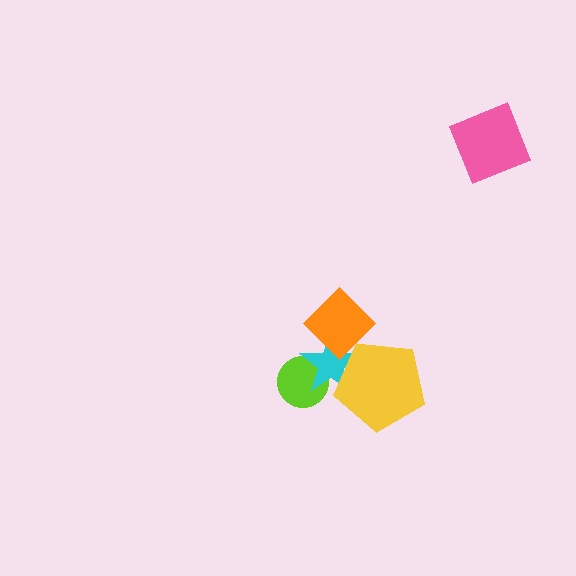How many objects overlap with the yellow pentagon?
2 objects overlap with the yellow pentagon.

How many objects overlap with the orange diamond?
2 objects overlap with the orange diamond.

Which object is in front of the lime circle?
The cyan star is in front of the lime circle.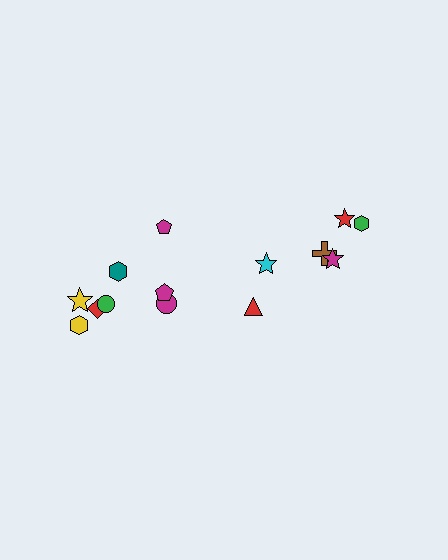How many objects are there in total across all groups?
There are 14 objects.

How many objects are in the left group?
There are 8 objects.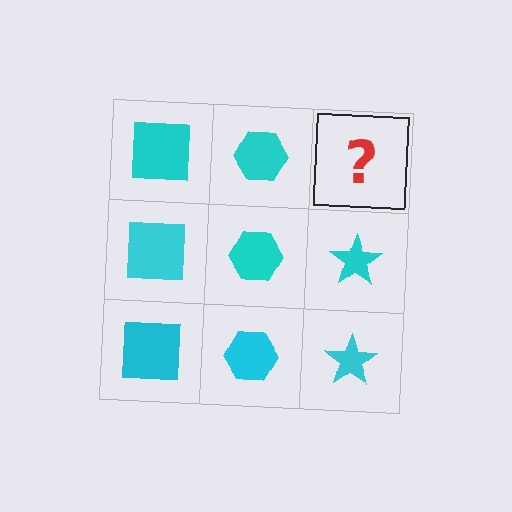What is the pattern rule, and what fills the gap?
The rule is that each column has a consistent shape. The gap should be filled with a cyan star.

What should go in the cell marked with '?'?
The missing cell should contain a cyan star.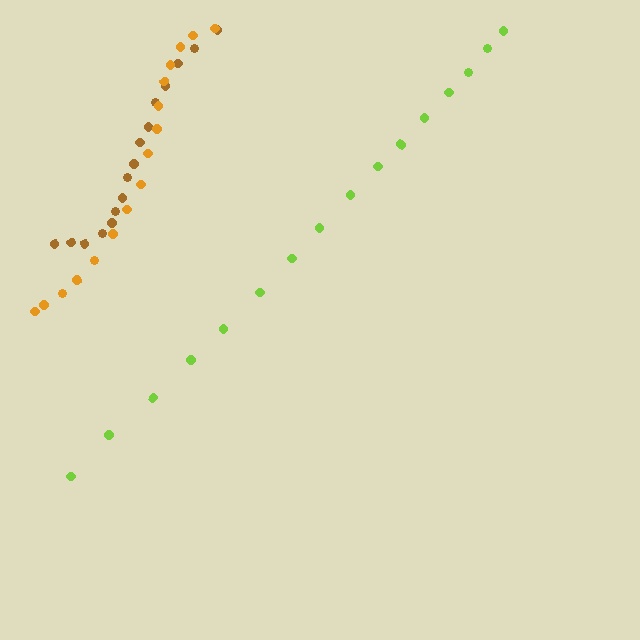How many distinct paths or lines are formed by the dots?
There are 3 distinct paths.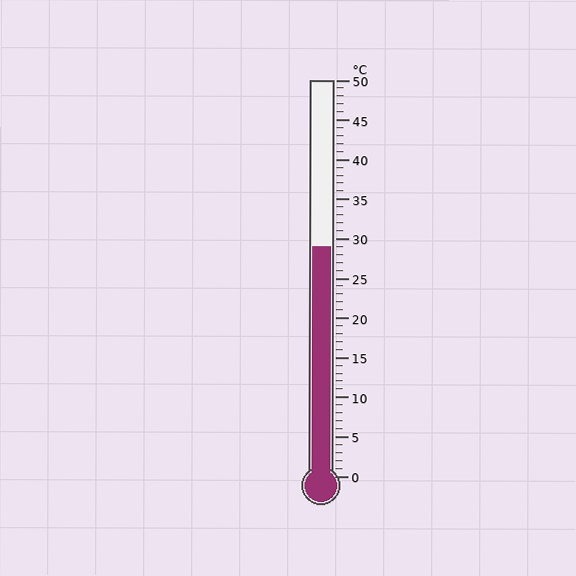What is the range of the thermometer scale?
The thermometer scale ranges from 0°C to 50°C.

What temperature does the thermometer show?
The thermometer shows approximately 29°C.